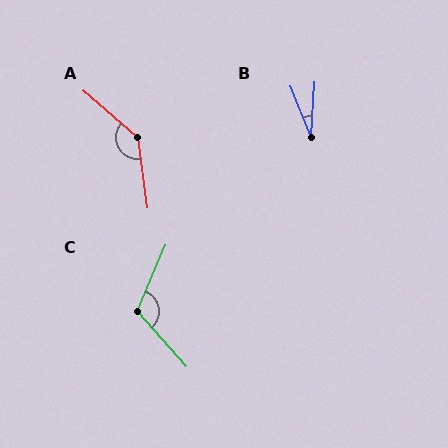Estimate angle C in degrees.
Approximately 116 degrees.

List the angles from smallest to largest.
B (25°), C (116°), A (138°).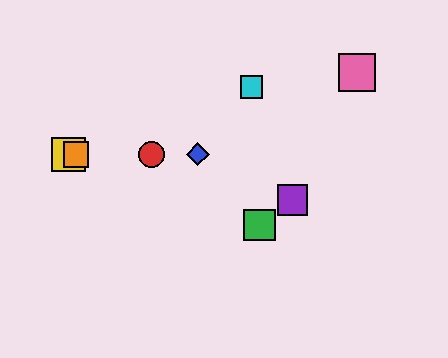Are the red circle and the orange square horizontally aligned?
Yes, both are at y≈154.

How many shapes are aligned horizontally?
4 shapes (the red circle, the blue diamond, the yellow square, the orange square) are aligned horizontally.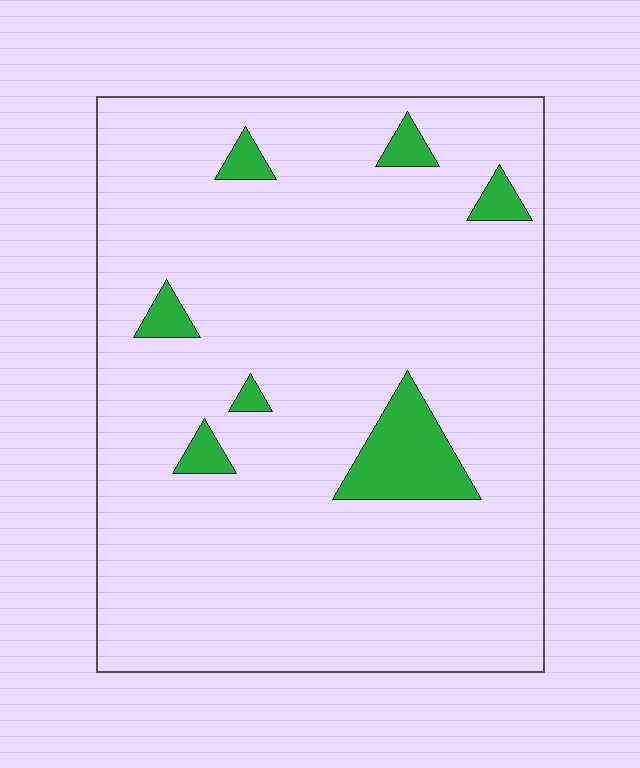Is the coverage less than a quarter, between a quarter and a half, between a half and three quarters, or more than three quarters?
Less than a quarter.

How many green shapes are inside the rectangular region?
7.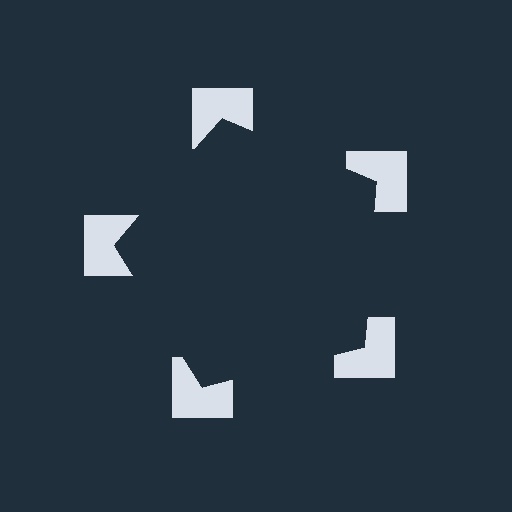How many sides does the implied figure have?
5 sides.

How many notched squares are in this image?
There are 5 — one at each vertex of the illusory pentagon.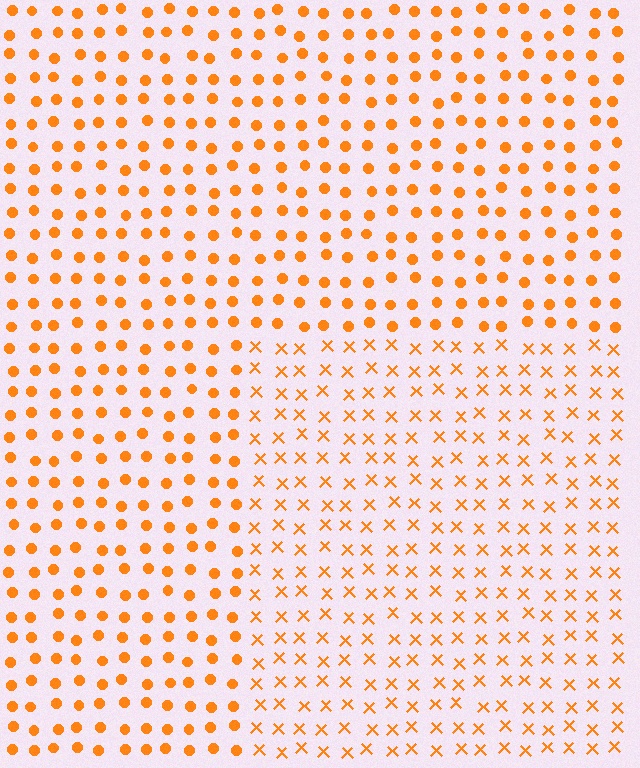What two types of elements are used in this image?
The image uses X marks inside the rectangle region and circles outside it.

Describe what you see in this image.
The image is filled with small orange elements arranged in a uniform grid. A rectangle-shaped region contains X marks, while the surrounding area contains circles. The boundary is defined purely by the change in element shape.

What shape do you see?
I see a rectangle.